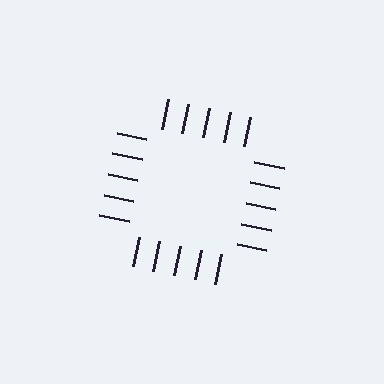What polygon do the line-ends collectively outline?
An illusory square — the line segments terminate on its edges but no continuous stroke is drawn.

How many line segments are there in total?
20 — 5 along each of the 4 edges.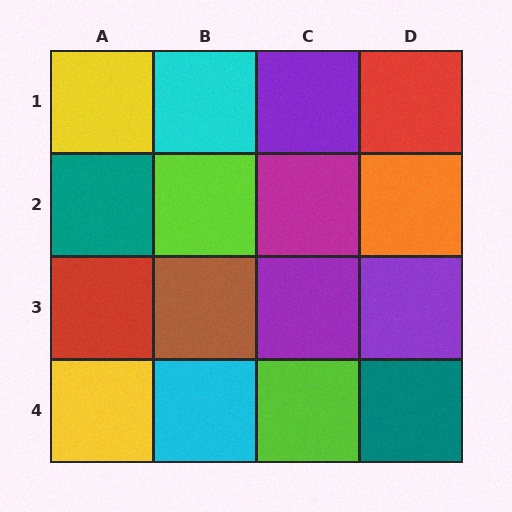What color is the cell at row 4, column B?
Cyan.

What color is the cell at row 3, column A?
Red.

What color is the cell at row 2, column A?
Teal.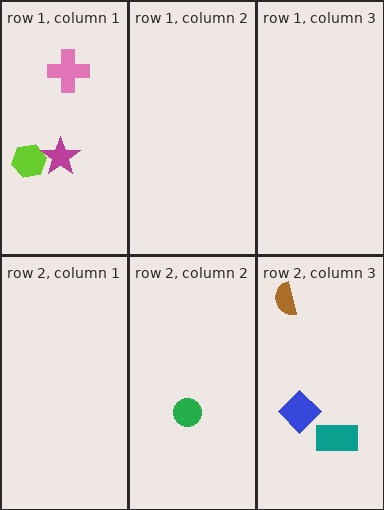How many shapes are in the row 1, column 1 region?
3.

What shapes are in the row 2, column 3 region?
The blue diamond, the teal rectangle, the brown semicircle.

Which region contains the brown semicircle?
The row 2, column 3 region.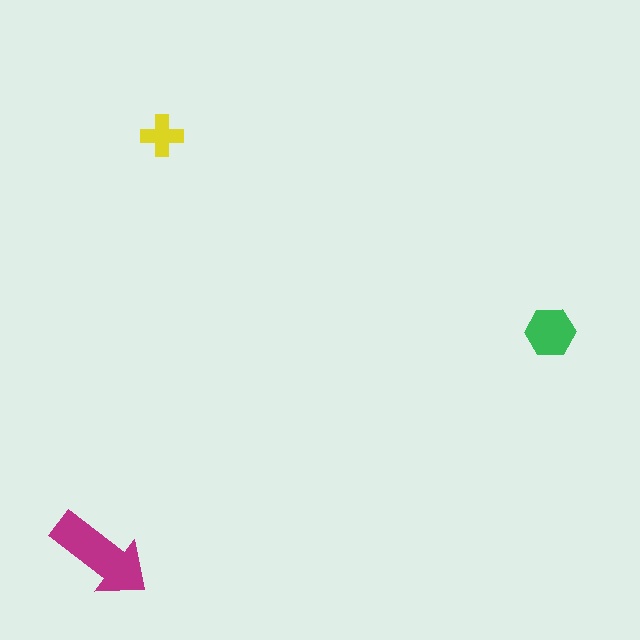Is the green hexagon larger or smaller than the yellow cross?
Larger.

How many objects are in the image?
There are 3 objects in the image.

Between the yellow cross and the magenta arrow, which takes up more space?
The magenta arrow.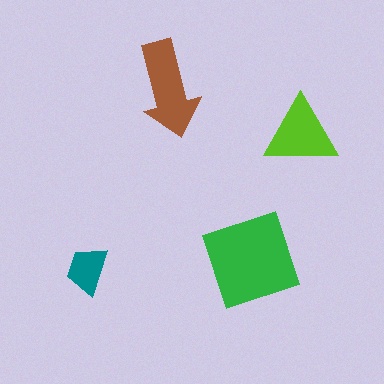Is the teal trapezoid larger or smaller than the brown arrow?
Smaller.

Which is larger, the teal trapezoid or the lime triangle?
The lime triangle.